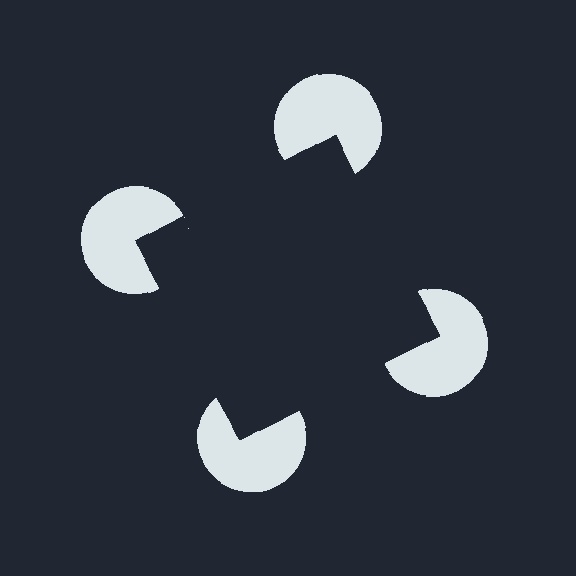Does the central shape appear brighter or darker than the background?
It typically appears slightly darker than the background, even though no actual brightness change is drawn.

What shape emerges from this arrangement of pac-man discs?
An illusory square — its edges are inferred from the aligned wedge cuts in the pac-man discs, not physically drawn.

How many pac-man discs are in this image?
There are 4 — one at each vertex of the illusory square.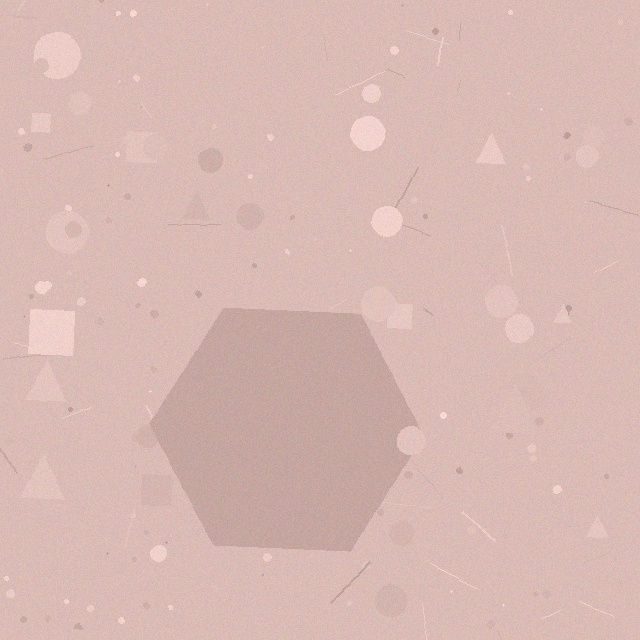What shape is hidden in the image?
A hexagon is hidden in the image.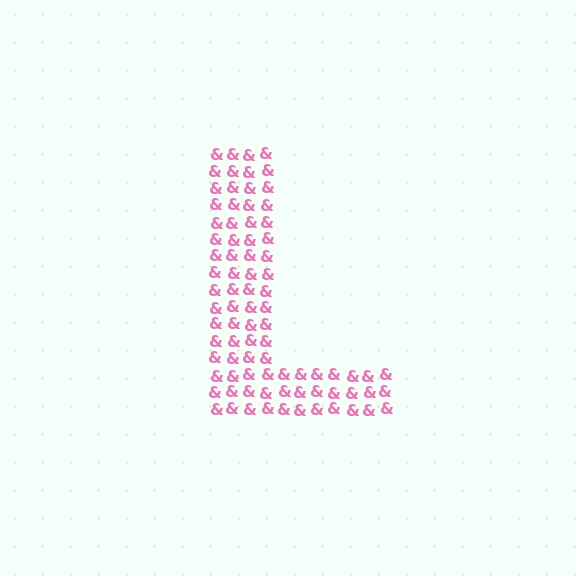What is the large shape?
The large shape is the letter L.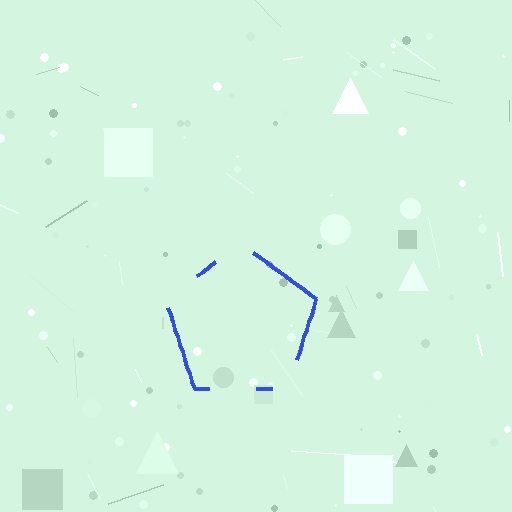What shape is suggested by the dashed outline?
The dashed outline suggests a pentagon.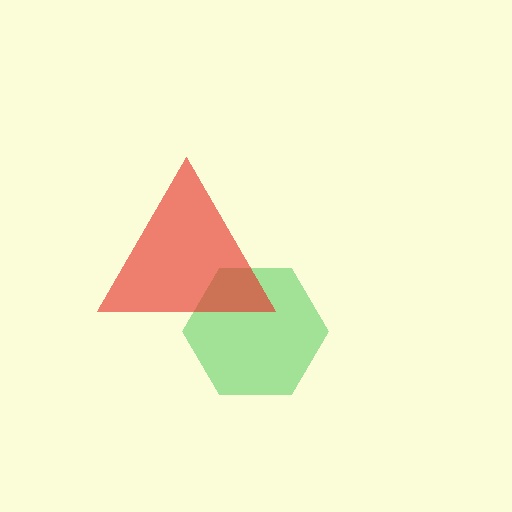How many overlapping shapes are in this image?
There are 2 overlapping shapes in the image.